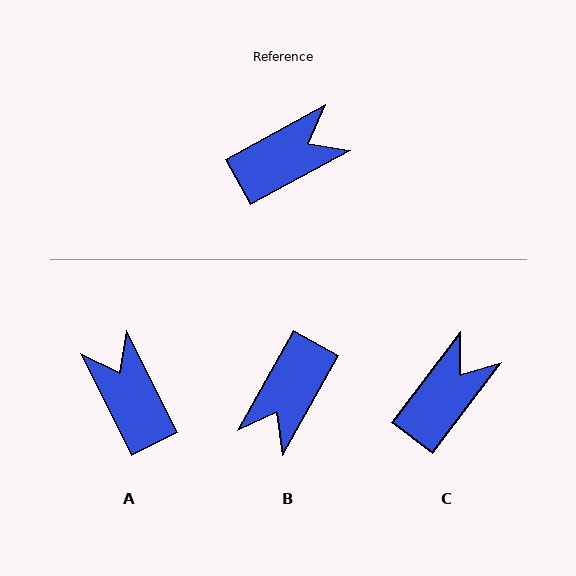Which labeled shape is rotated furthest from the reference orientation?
B, about 147 degrees away.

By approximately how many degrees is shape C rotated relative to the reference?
Approximately 24 degrees counter-clockwise.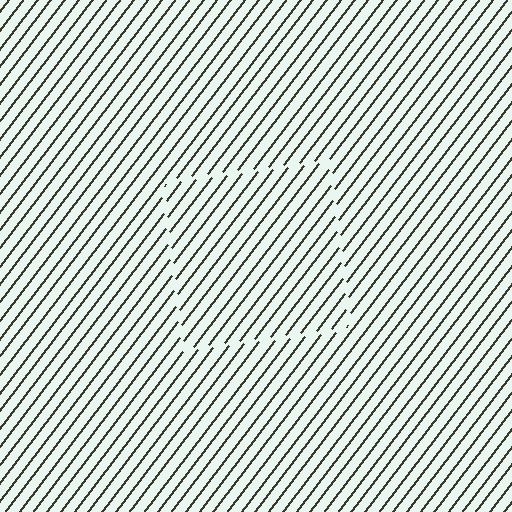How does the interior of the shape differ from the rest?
The interior of the shape contains the same grating, shifted by half a period — the contour is defined by the phase discontinuity where line-ends from the inner and outer gratings abut.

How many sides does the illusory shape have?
4 sides — the line-ends trace a square.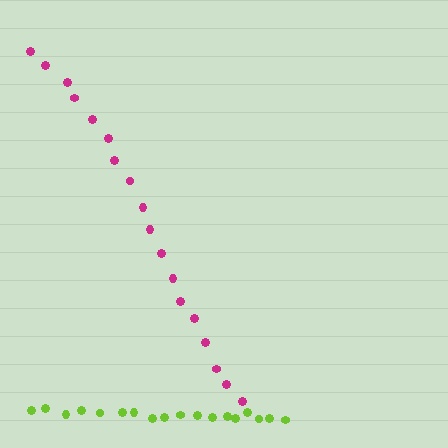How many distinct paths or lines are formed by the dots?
There are 2 distinct paths.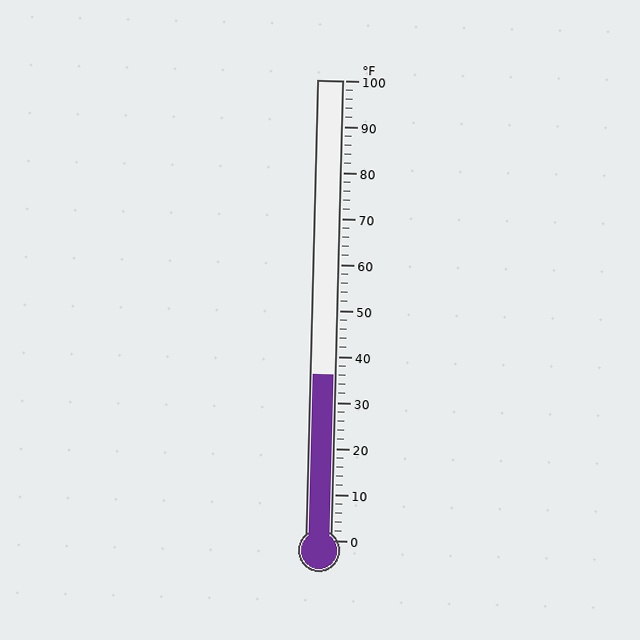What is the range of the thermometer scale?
The thermometer scale ranges from 0°F to 100°F.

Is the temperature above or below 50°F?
The temperature is below 50°F.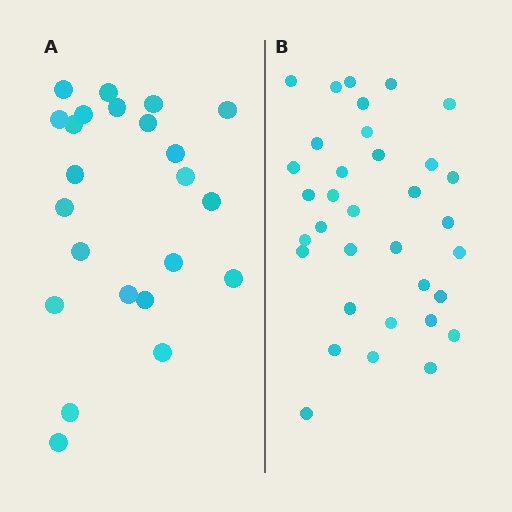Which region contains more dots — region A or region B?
Region B (the right region) has more dots.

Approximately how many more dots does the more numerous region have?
Region B has roughly 12 or so more dots than region A.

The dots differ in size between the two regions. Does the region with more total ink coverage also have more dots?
No. Region A has more total ink coverage because its dots are larger, but region B actually contains more individual dots. Total area can be misleading — the number of items is what matters here.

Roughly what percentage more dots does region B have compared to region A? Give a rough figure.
About 50% more.